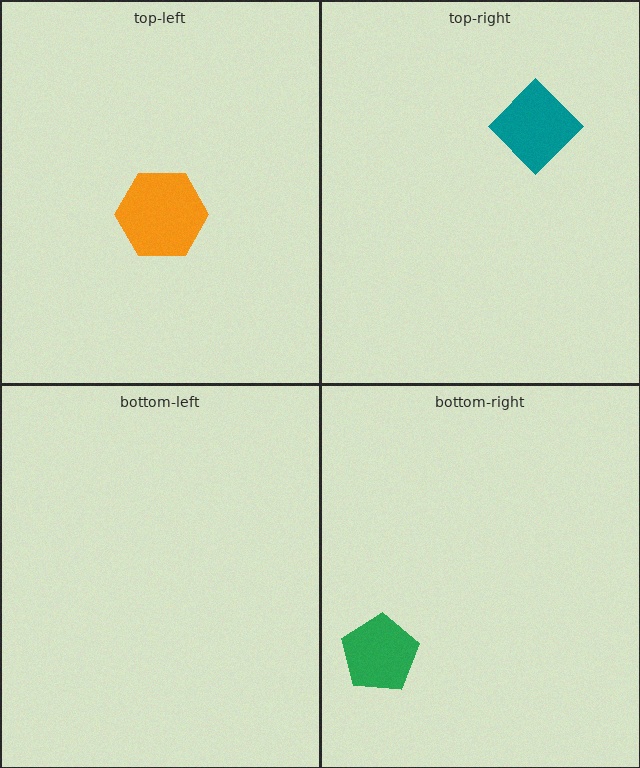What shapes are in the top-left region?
The orange hexagon.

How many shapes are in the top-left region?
1.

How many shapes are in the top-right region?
1.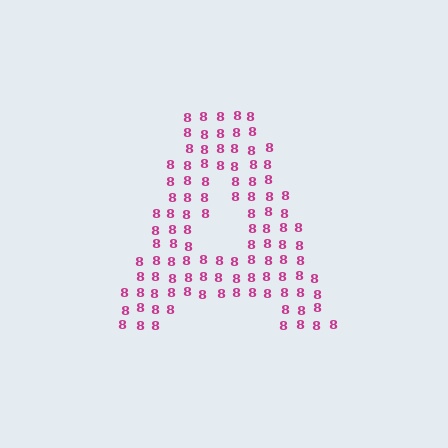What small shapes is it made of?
It is made of small digit 8's.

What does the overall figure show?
The overall figure shows the letter A.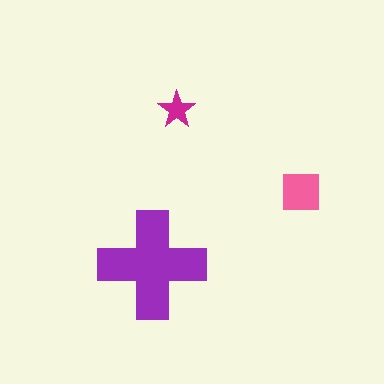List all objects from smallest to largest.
The magenta star, the pink square, the purple cross.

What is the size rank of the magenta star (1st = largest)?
3rd.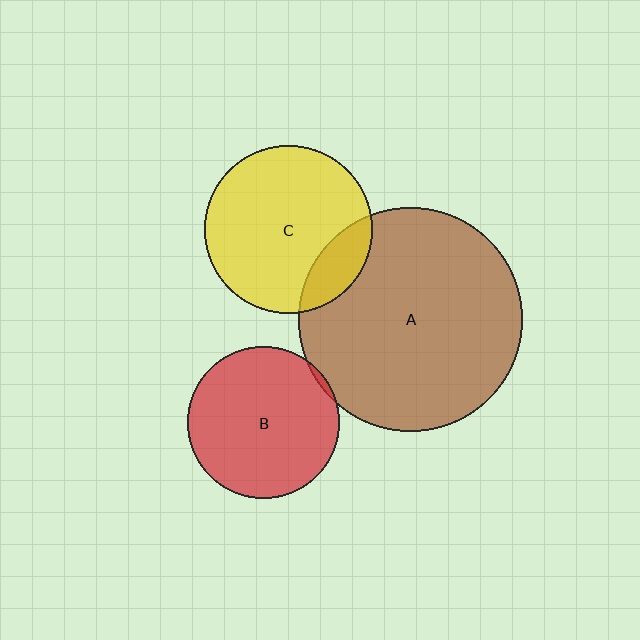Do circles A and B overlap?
Yes.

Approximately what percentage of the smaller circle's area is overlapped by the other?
Approximately 5%.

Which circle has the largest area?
Circle A (brown).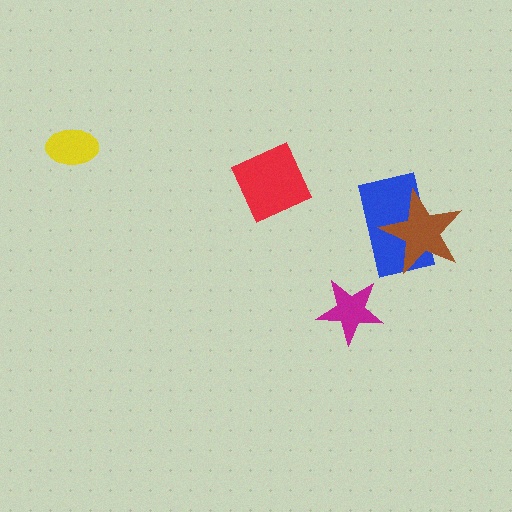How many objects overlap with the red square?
0 objects overlap with the red square.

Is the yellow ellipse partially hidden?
No, no other shape covers it.